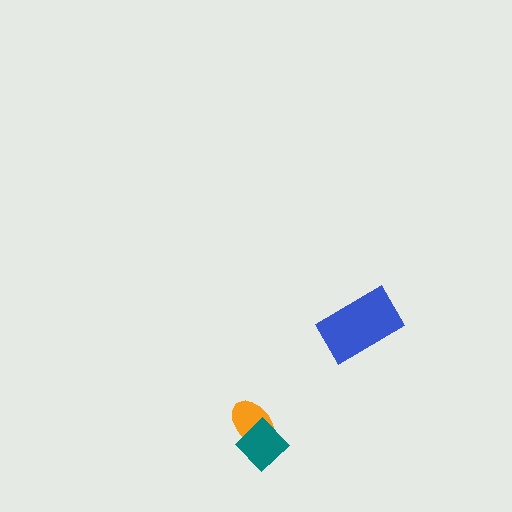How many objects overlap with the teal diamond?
1 object overlaps with the teal diamond.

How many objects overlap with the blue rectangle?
0 objects overlap with the blue rectangle.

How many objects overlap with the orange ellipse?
1 object overlaps with the orange ellipse.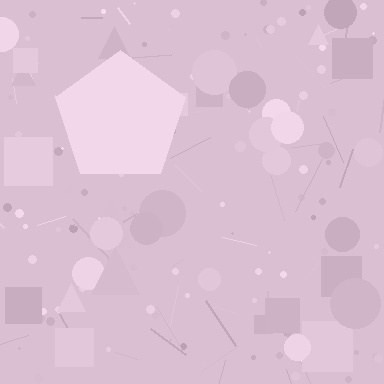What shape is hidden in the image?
A pentagon is hidden in the image.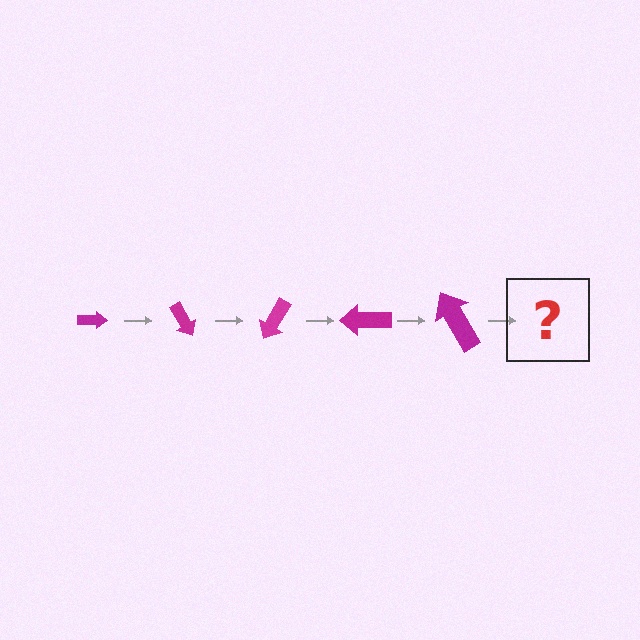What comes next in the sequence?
The next element should be an arrow, larger than the previous one and rotated 300 degrees from the start.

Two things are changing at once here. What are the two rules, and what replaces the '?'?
The two rules are that the arrow grows larger each step and it rotates 60 degrees each step. The '?' should be an arrow, larger than the previous one and rotated 300 degrees from the start.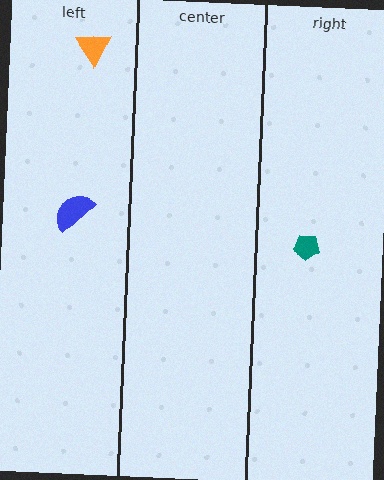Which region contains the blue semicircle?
The left region.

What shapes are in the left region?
The blue semicircle, the orange triangle.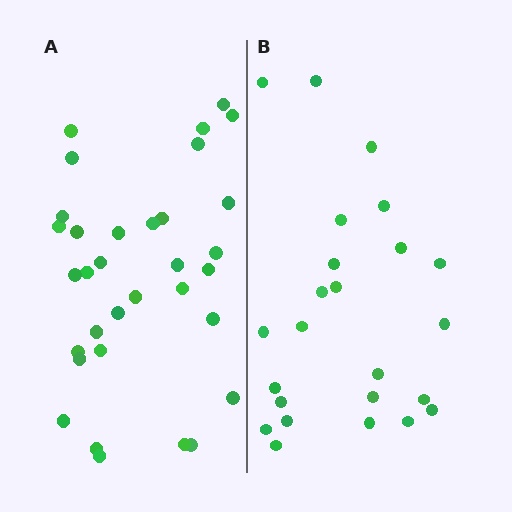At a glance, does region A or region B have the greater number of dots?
Region A (the left region) has more dots.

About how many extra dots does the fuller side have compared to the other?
Region A has roughly 8 or so more dots than region B.